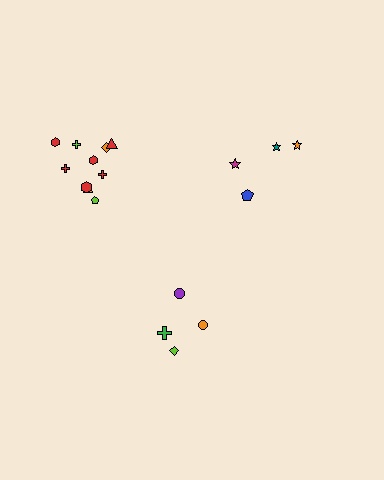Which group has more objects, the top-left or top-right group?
The top-left group.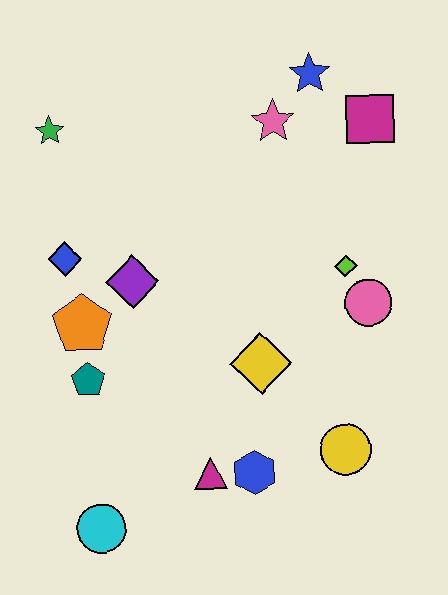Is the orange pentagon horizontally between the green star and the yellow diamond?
Yes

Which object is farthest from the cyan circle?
The blue star is farthest from the cyan circle.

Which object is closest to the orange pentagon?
The teal pentagon is closest to the orange pentagon.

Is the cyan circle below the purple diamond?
Yes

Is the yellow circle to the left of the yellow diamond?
No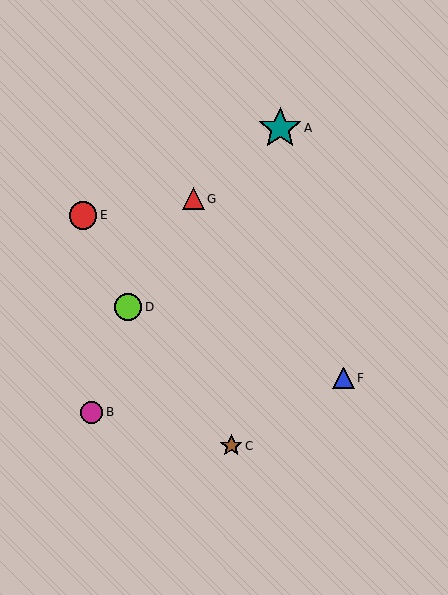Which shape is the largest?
The teal star (labeled A) is the largest.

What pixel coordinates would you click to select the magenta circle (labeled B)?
Click at (92, 412) to select the magenta circle B.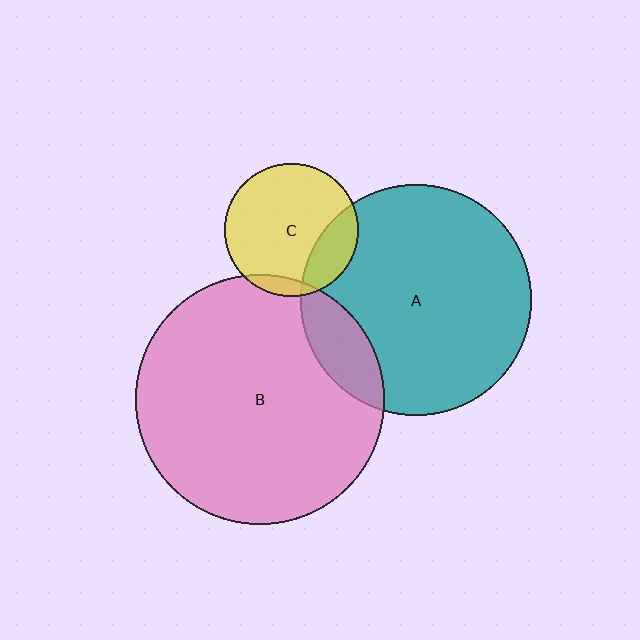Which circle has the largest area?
Circle B (pink).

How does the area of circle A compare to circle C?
Approximately 3.0 times.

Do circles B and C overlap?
Yes.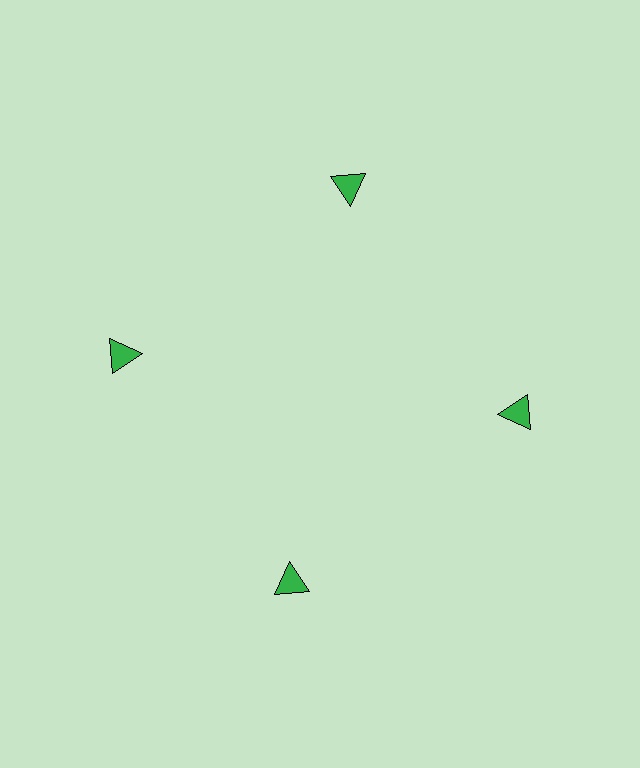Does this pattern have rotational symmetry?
Yes, this pattern has 4-fold rotational symmetry. It looks the same after rotating 90 degrees around the center.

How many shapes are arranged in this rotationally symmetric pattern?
There are 4 shapes, arranged in 4 groups of 1.